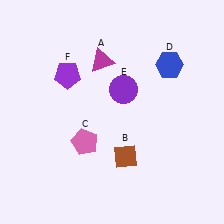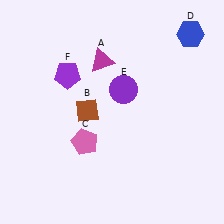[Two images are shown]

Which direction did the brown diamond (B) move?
The brown diamond (B) moved up.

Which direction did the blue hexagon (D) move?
The blue hexagon (D) moved up.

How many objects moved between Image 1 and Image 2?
2 objects moved between the two images.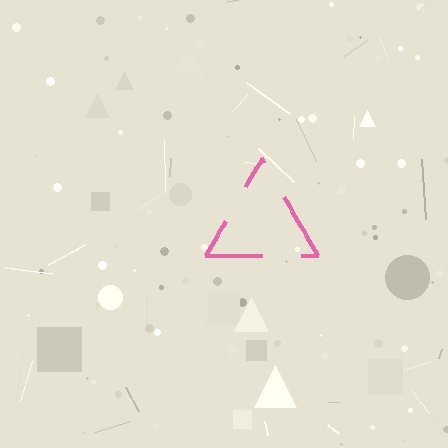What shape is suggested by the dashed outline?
The dashed outline suggests a triangle.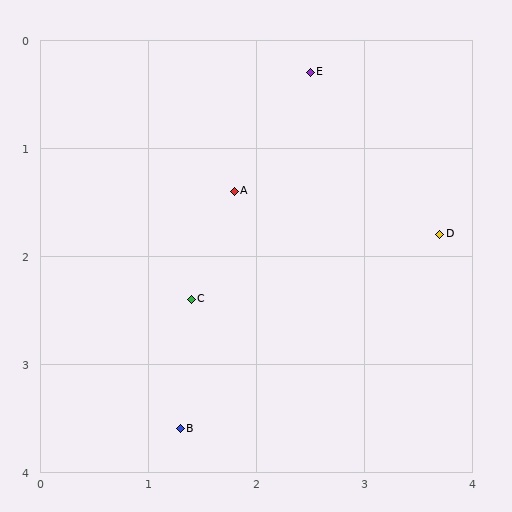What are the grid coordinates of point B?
Point B is at approximately (1.3, 3.6).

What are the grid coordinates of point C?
Point C is at approximately (1.4, 2.4).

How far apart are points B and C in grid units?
Points B and C are about 1.2 grid units apart.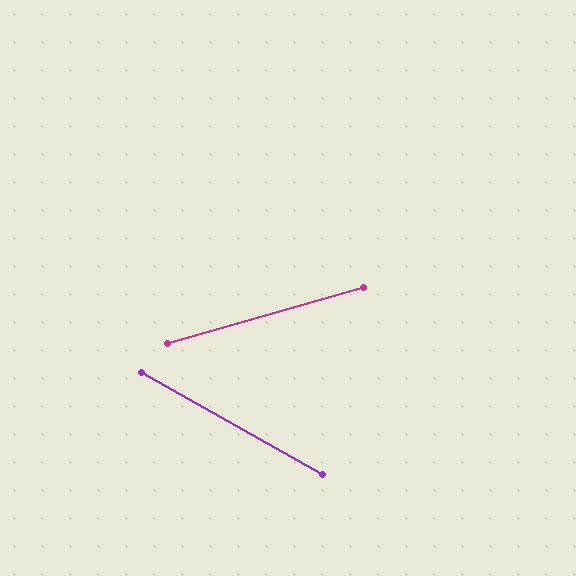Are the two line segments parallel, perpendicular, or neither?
Neither parallel nor perpendicular — they differ by about 46°.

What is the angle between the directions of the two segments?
Approximately 46 degrees.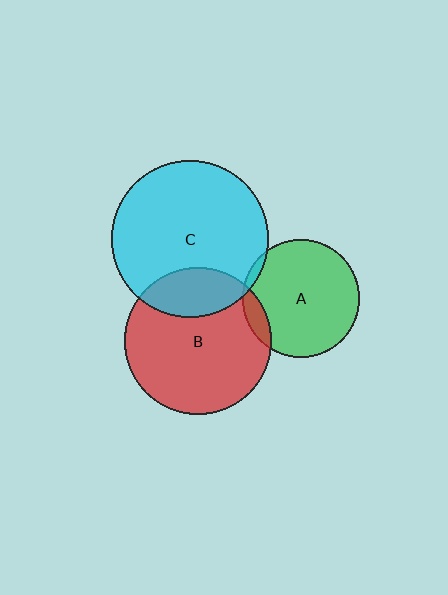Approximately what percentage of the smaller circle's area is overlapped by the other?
Approximately 20%.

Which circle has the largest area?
Circle C (cyan).